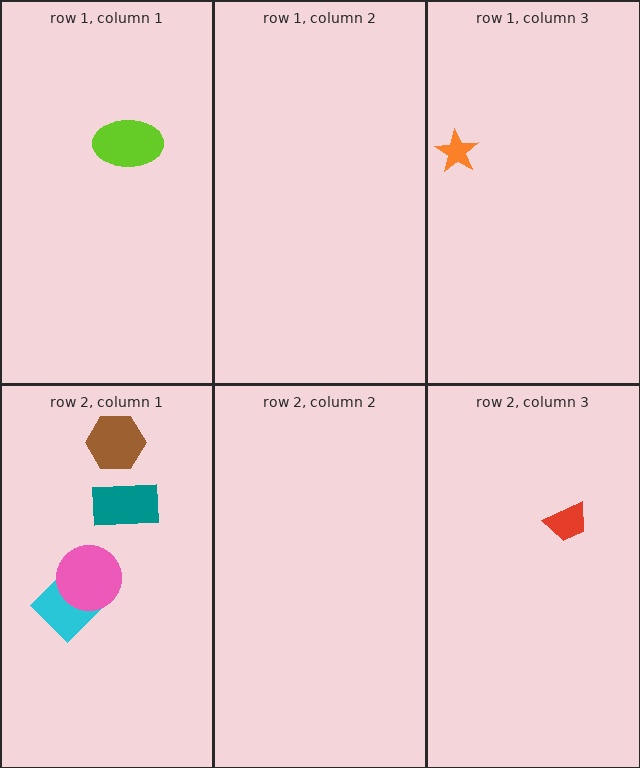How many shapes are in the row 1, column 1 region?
1.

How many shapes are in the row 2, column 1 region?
4.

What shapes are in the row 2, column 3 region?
The red trapezoid.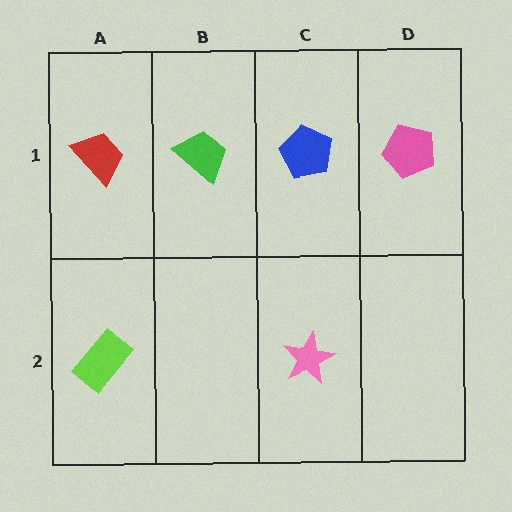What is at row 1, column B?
A green trapezoid.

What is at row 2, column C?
A pink star.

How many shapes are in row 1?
4 shapes.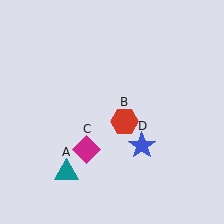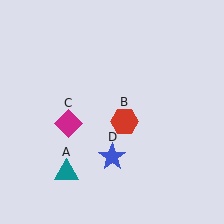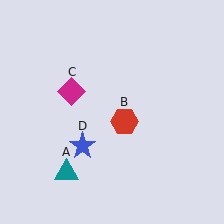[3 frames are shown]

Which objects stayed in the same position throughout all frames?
Teal triangle (object A) and red hexagon (object B) remained stationary.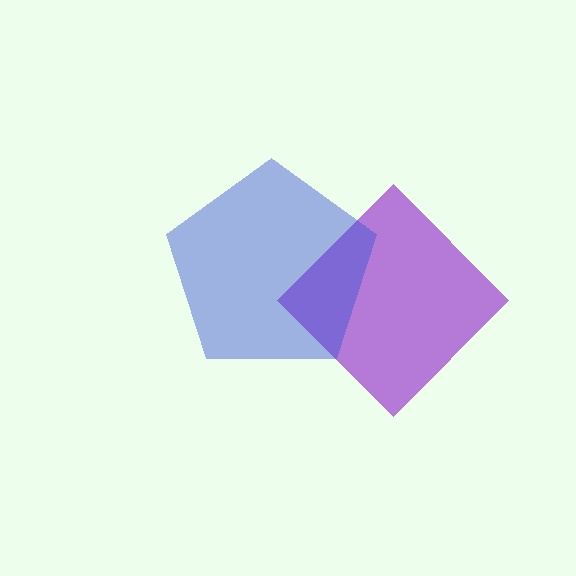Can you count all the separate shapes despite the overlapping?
Yes, there are 2 separate shapes.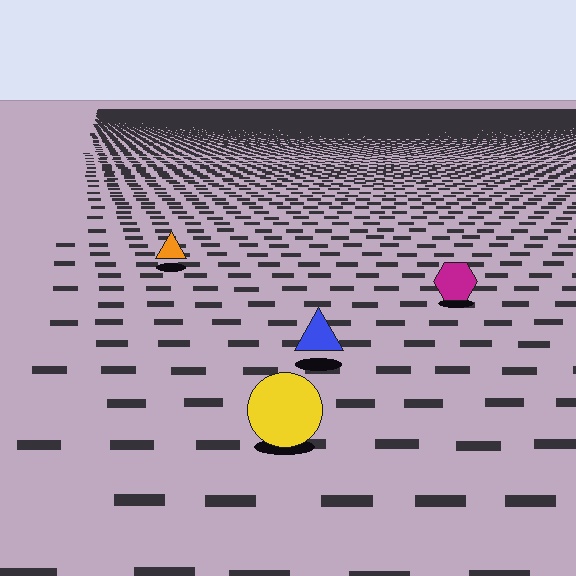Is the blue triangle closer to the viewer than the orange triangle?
Yes. The blue triangle is closer — you can tell from the texture gradient: the ground texture is coarser near it.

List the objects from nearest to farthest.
From nearest to farthest: the yellow circle, the blue triangle, the magenta hexagon, the orange triangle.